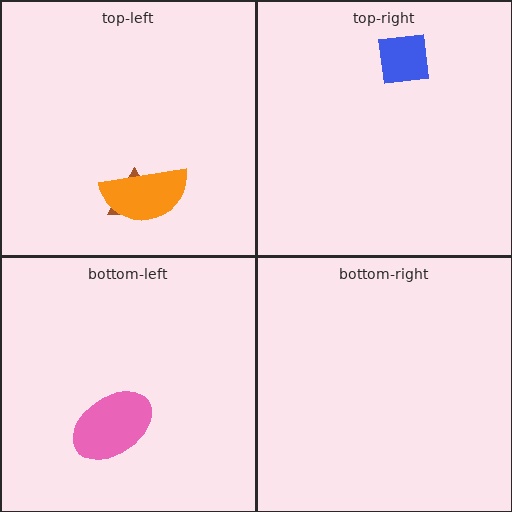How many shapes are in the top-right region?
1.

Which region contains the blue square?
The top-right region.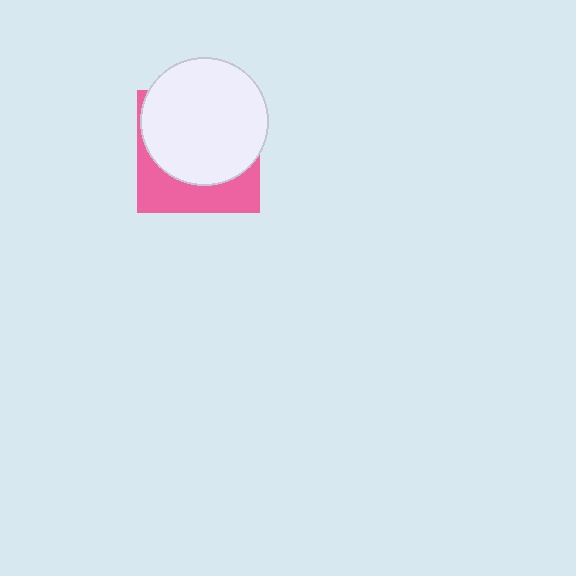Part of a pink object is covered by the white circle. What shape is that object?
It is a square.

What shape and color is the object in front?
The object in front is a white circle.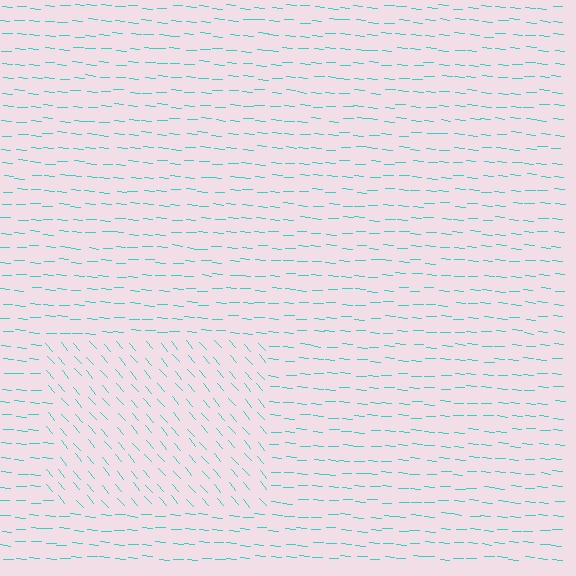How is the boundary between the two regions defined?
The boundary is defined purely by a change in line orientation (approximately 45 degrees difference). All lines are the same color and thickness.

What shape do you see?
I see a rectangle.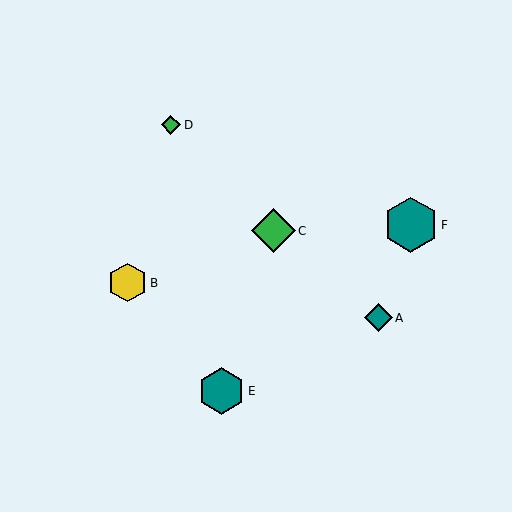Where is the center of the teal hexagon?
The center of the teal hexagon is at (222, 391).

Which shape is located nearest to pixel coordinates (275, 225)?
The green diamond (labeled C) at (274, 231) is nearest to that location.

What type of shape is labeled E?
Shape E is a teal hexagon.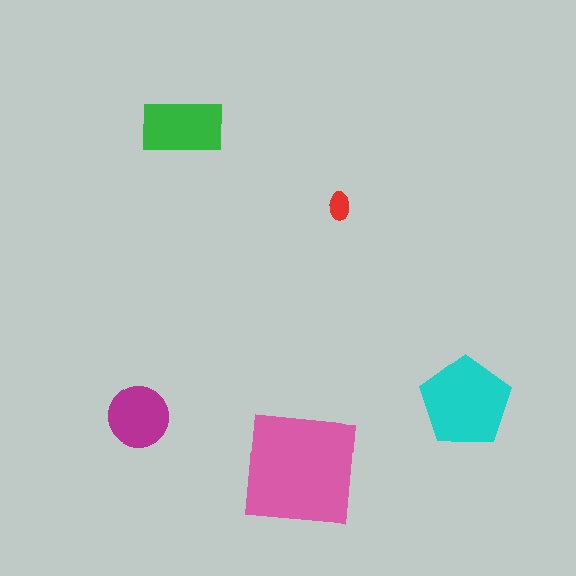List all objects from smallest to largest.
The red ellipse, the magenta circle, the green rectangle, the cyan pentagon, the pink square.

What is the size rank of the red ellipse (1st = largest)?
5th.